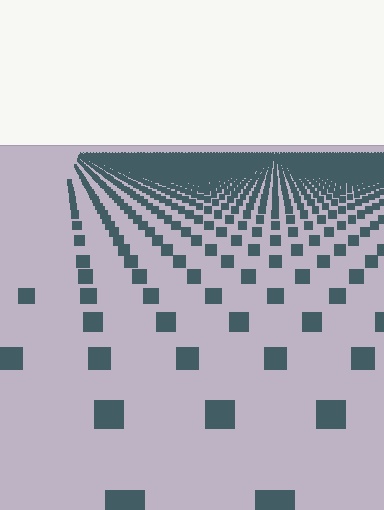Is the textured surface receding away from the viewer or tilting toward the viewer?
The surface is receding away from the viewer. Texture elements get smaller and denser toward the top.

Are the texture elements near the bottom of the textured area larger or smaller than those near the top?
Larger. Near the bottom, elements are closer to the viewer and appear at a bigger on-screen size.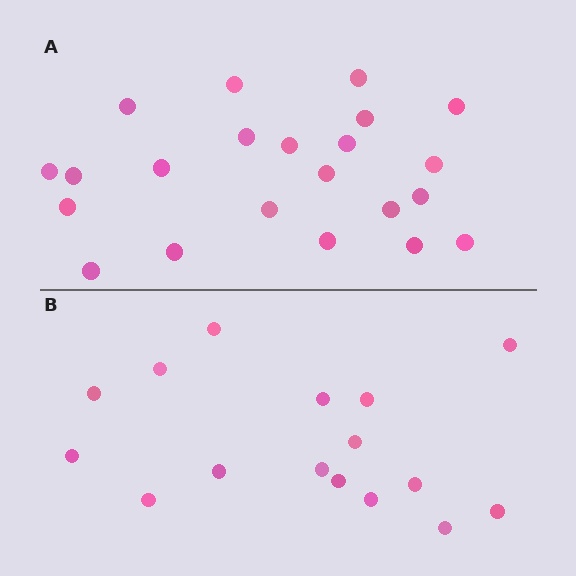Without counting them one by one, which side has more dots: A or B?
Region A (the top region) has more dots.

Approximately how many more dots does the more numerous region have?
Region A has about 6 more dots than region B.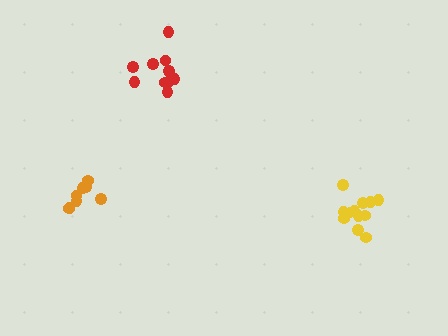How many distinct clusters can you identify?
There are 3 distinct clusters.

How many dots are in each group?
Group 1: 10 dots, Group 2: 12 dots, Group 3: 8 dots (30 total).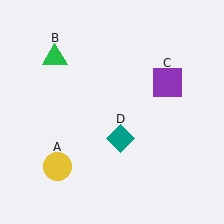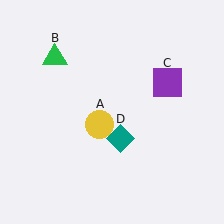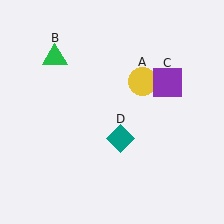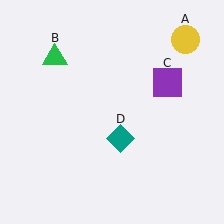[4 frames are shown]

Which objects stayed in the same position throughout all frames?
Green triangle (object B) and purple square (object C) and teal diamond (object D) remained stationary.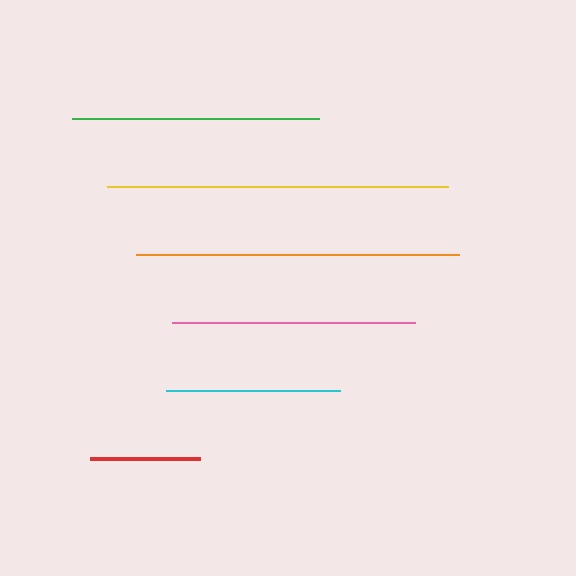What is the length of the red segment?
The red segment is approximately 111 pixels long.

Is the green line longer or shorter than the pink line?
The green line is longer than the pink line.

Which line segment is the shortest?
The red line is the shortest at approximately 111 pixels.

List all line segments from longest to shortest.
From longest to shortest: yellow, orange, green, pink, cyan, red.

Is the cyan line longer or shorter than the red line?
The cyan line is longer than the red line.